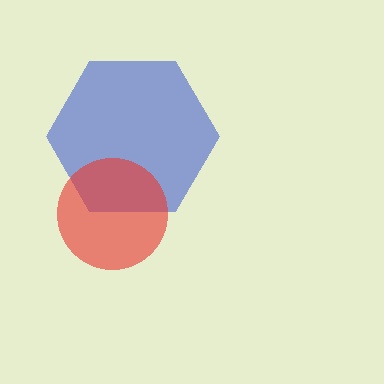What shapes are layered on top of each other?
The layered shapes are: a blue hexagon, a red circle.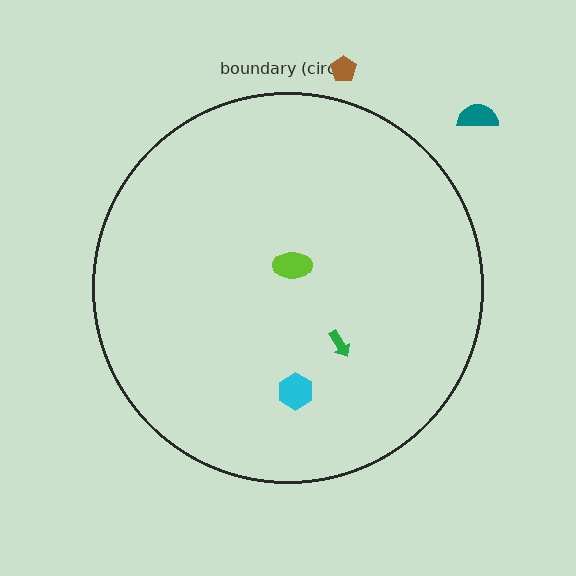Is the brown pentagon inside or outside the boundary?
Outside.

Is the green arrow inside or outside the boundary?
Inside.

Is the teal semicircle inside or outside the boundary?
Outside.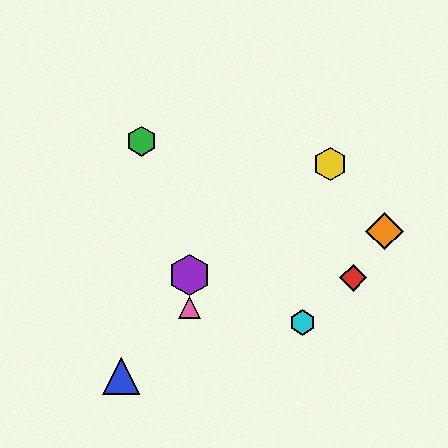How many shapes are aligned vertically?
2 shapes (the purple hexagon, the pink triangle) are aligned vertically.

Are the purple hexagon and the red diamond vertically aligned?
No, the purple hexagon is at x≈190 and the red diamond is at x≈353.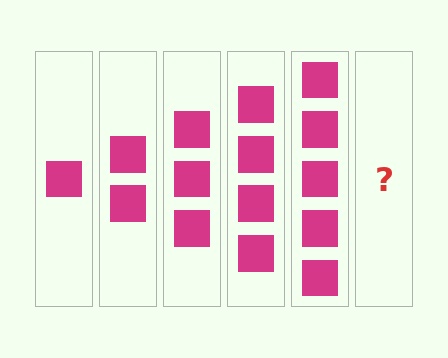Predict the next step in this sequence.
The next step is 6 squares.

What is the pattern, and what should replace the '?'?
The pattern is that each step adds one more square. The '?' should be 6 squares.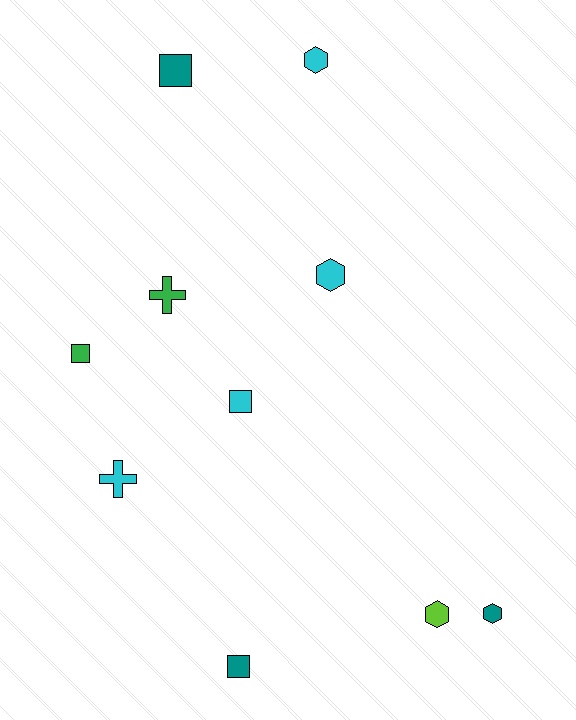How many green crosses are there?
There is 1 green cross.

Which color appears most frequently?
Cyan, with 4 objects.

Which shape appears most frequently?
Square, with 4 objects.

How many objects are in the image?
There are 10 objects.